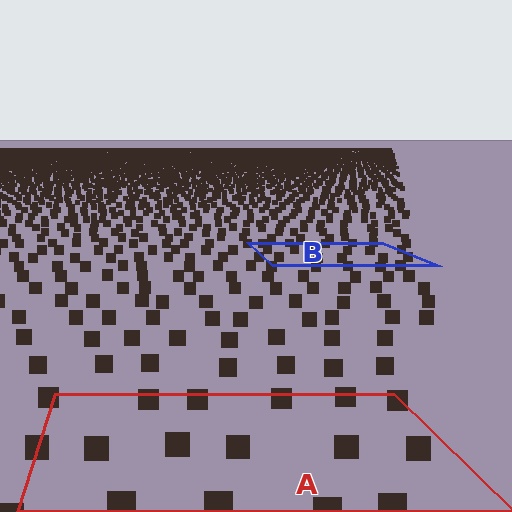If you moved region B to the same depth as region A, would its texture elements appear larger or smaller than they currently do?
They would appear larger. At a closer depth, the same texture elements are projected at a bigger on-screen size.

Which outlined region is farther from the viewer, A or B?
Region B is farther from the viewer — the texture elements inside it appear smaller and more densely packed.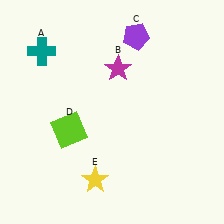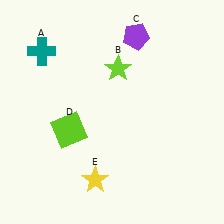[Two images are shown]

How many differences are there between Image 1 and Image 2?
There is 1 difference between the two images.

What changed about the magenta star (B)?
In Image 1, B is magenta. In Image 2, it changed to lime.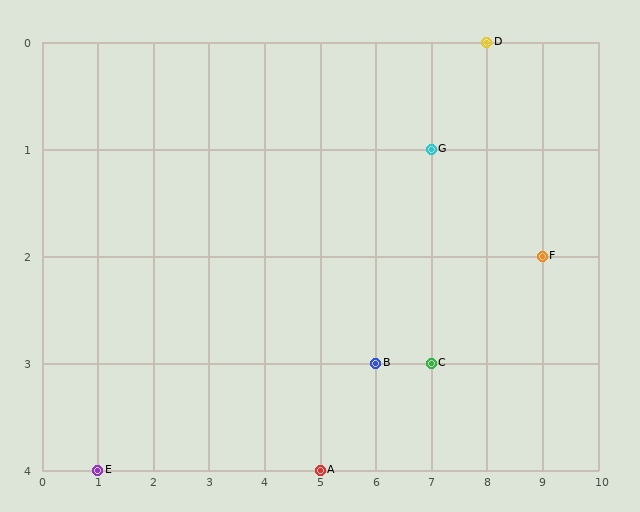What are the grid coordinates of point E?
Point E is at grid coordinates (1, 4).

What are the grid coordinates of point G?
Point G is at grid coordinates (7, 1).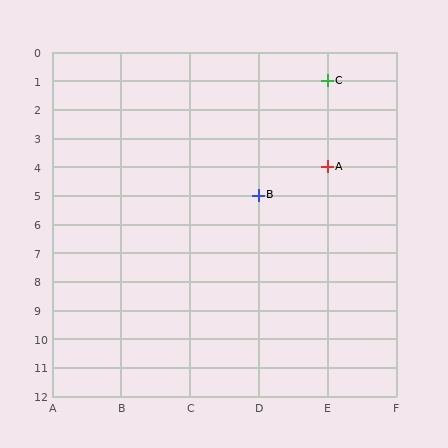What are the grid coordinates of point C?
Point C is at grid coordinates (E, 1).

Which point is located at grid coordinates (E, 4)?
Point A is at (E, 4).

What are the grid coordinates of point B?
Point B is at grid coordinates (D, 5).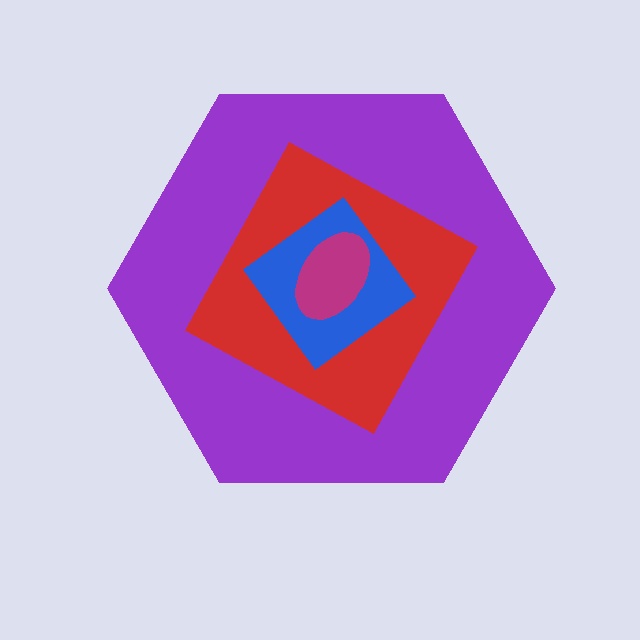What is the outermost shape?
The purple hexagon.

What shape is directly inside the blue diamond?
The magenta ellipse.